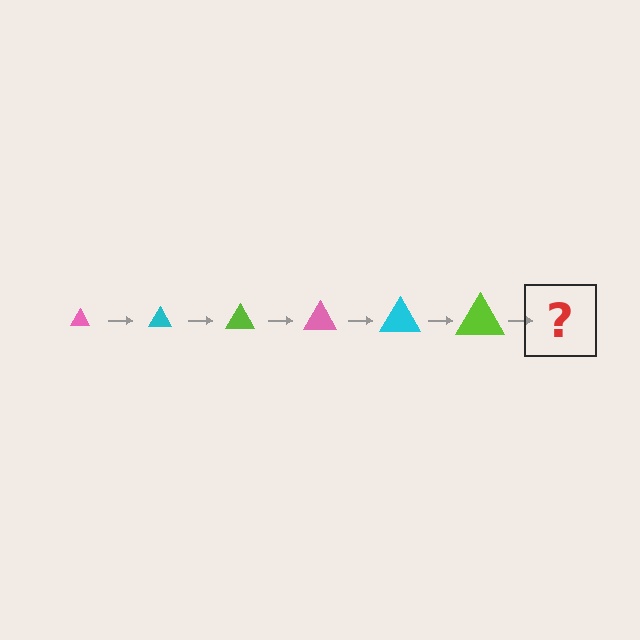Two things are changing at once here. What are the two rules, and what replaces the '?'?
The two rules are that the triangle grows larger each step and the color cycles through pink, cyan, and lime. The '?' should be a pink triangle, larger than the previous one.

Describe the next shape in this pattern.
It should be a pink triangle, larger than the previous one.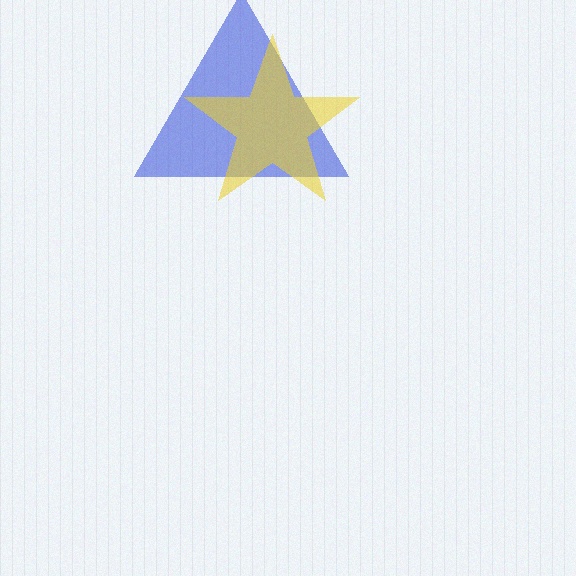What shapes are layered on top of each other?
The layered shapes are: a blue triangle, a yellow star.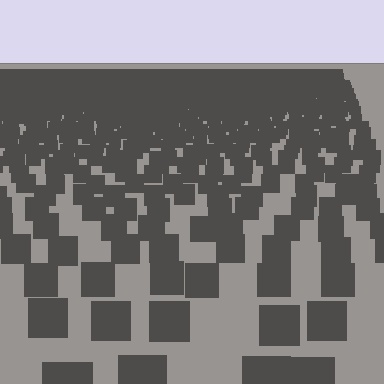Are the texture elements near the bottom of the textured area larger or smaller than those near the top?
Larger. Near the bottom, elements are closer to the viewer and appear at a bigger on-screen size.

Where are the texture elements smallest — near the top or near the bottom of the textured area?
Near the top.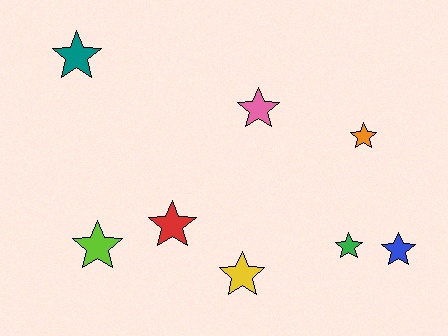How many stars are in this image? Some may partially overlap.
There are 8 stars.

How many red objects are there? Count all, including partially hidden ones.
There is 1 red object.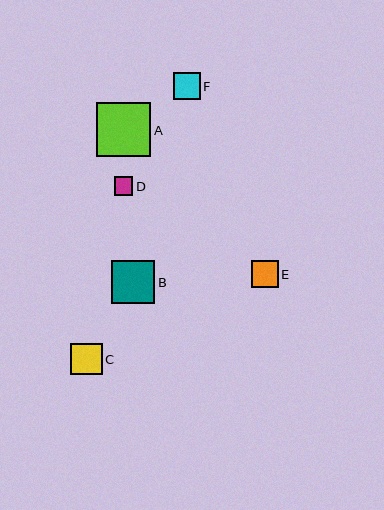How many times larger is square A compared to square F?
Square A is approximately 2.0 times the size of square F.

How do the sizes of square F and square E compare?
Square F and square E are approximately the same size.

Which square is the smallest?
Square D is the smallest with a size of approximately 19 pixels.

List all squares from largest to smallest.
From largest to smallest: A, B, C, F, E, D.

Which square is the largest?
Square A is the largest with a size of approximately 54 pixels.